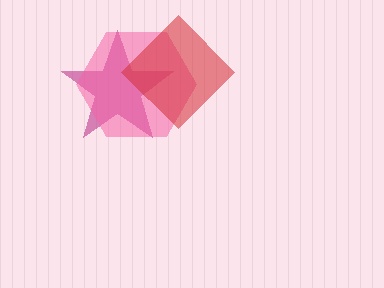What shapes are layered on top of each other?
The layered shapes are: a magenta star, a pink hexagon, a red diamond.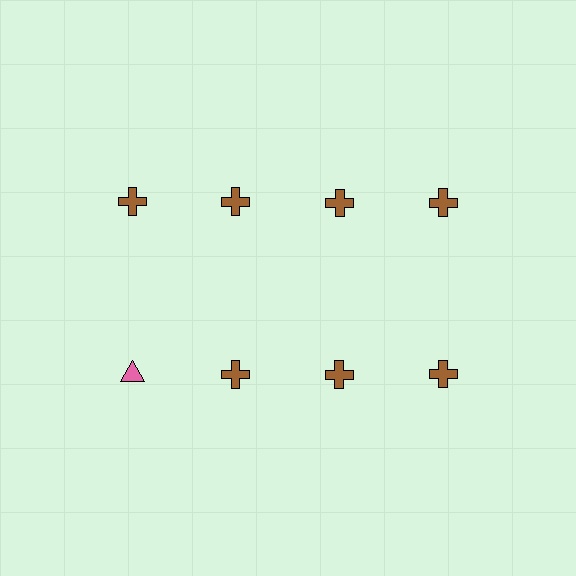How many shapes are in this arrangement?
There are 8 shapes arranged in a grid pattern.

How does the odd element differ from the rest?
It differs in both color (pink instead of brown) and shape (triangle instead of cross).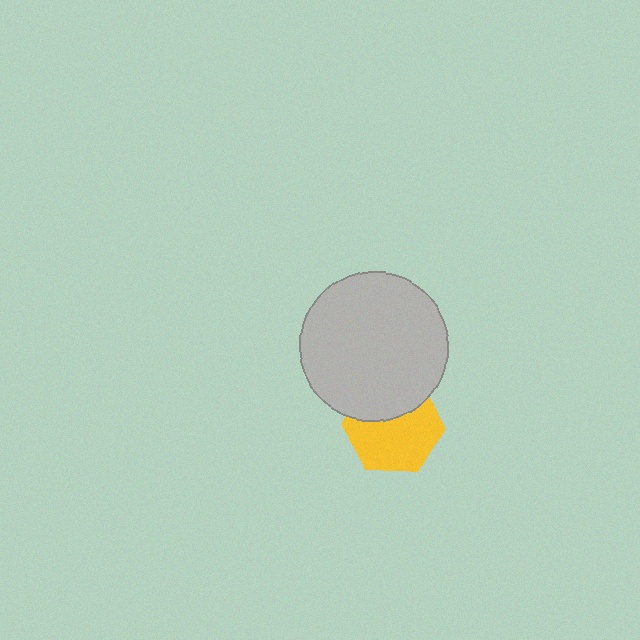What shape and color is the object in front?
The object in front is a light gray circle.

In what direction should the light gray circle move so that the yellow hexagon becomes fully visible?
The light gray circle should move up. That is the shortest direction to clear the overlap and leave the yellow hexagon fully visible.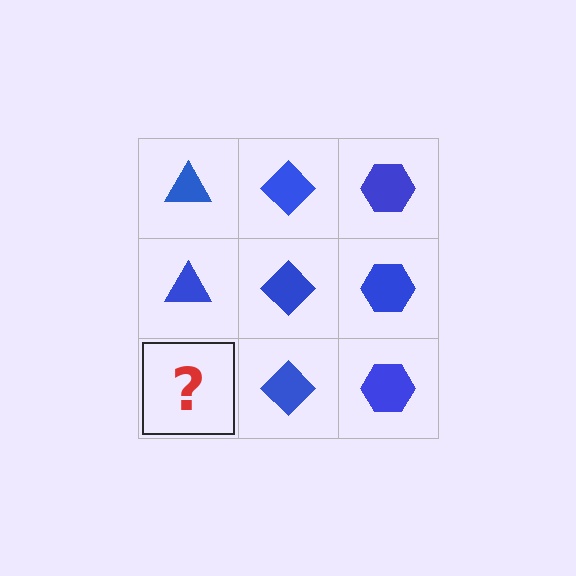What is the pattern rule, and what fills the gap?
The rule is that each column has a consistent shape. The gap should be filled with a blue triangle.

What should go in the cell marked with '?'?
The missing cell should contain a blue triangle.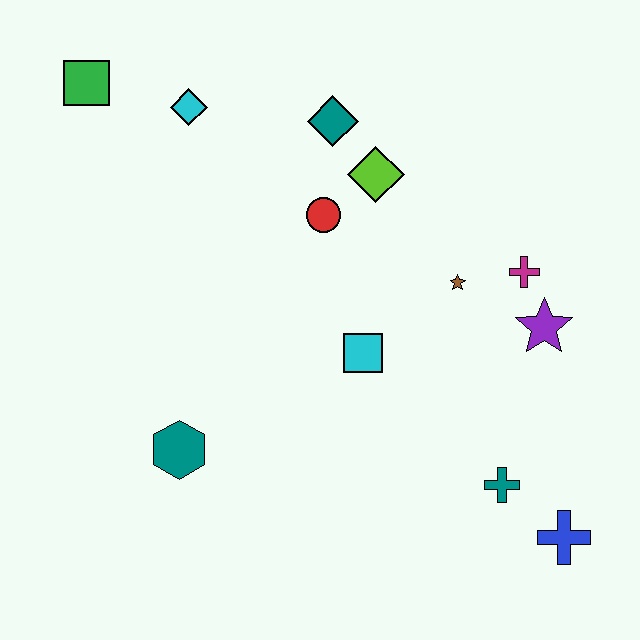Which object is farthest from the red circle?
The blue cross is farthest from the red circle.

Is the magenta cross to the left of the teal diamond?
No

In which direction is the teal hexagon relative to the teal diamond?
The teal hexagon is below the teal diamond.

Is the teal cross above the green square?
No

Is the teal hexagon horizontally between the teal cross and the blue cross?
No